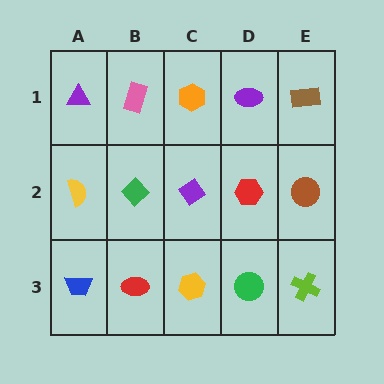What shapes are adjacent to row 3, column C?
A purple diamond (row 2, column C), a red ellipse (row 3, column B), a green circle (row 3, column D).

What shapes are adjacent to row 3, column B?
A green diamond (row 2, column B), a blue trapezoid (row 3, column A), a yellow hexagon (row 3, column C).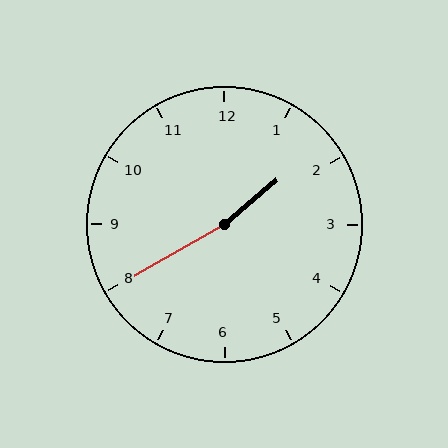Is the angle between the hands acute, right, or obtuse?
It is obtuse.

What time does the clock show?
1:40.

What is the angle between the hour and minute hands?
Approximately 170 degrees.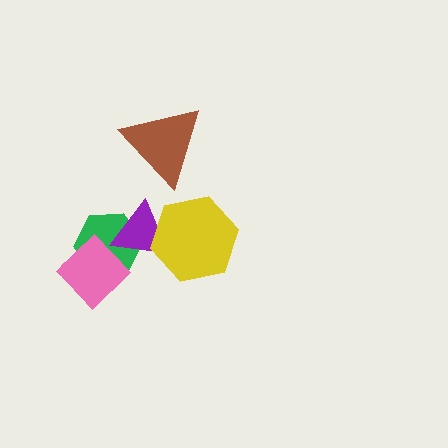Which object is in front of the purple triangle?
The yellow hexagon is in front of the purple triangle.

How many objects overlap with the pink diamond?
1 object overlaps with the pink diamond.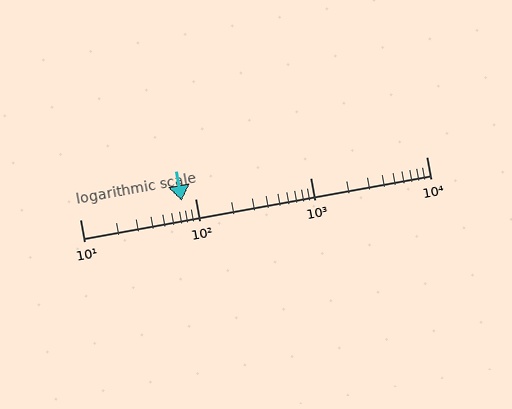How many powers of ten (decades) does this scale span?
The scale spans 3 decades, from 10 to 10000.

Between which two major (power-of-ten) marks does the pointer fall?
The pointer is between 10 and 100.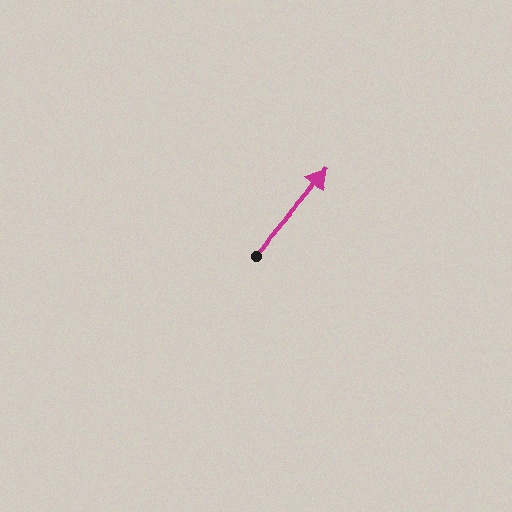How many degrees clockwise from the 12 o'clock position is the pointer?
Approximately 41 degrees.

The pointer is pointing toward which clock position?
Roughly 1 o'clock.